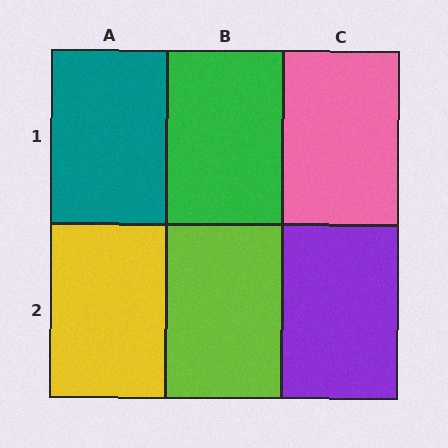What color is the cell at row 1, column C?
Pink.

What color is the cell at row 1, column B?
Green.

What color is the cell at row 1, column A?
Teal.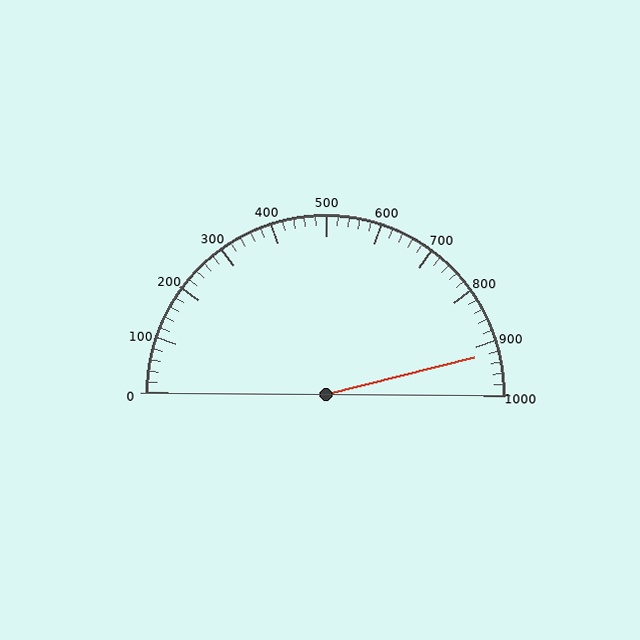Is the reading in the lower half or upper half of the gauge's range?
The reading is in the upper half of the range (0 to 1000).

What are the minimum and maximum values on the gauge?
The gauge ranges from 0 to 1000.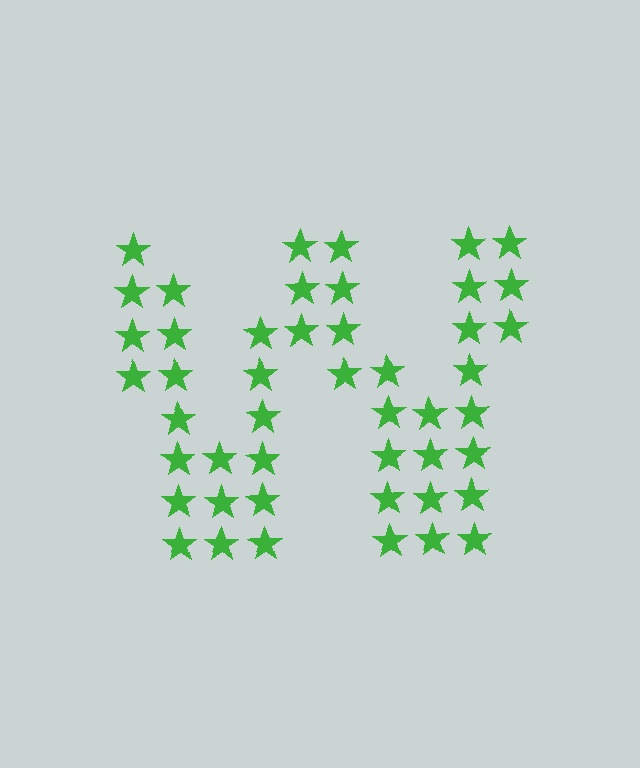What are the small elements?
The small elements are stars.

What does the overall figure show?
The overall figure shows the letter W.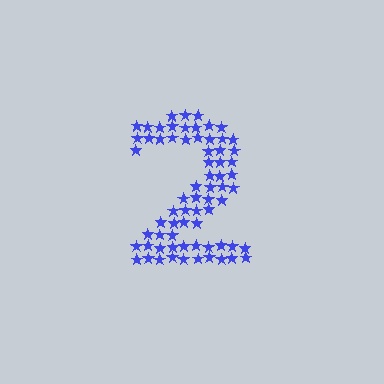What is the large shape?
The large shape is the digit 2.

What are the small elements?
The small elements are stars.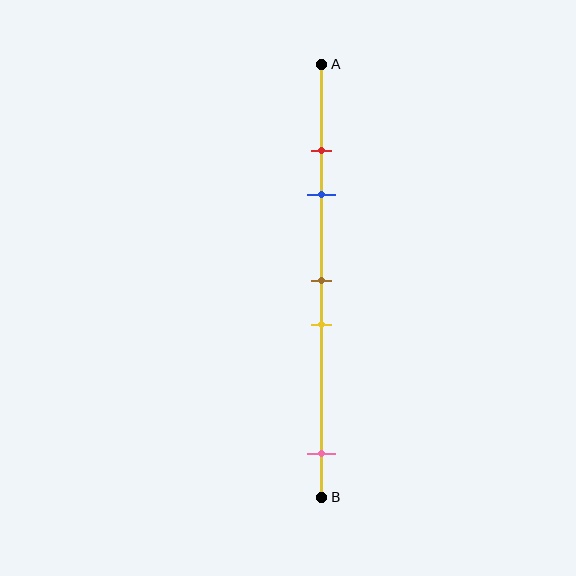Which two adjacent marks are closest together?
The red and blue marks are the closest adjacent pair.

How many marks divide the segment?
There are 5 marks dividing the segment.